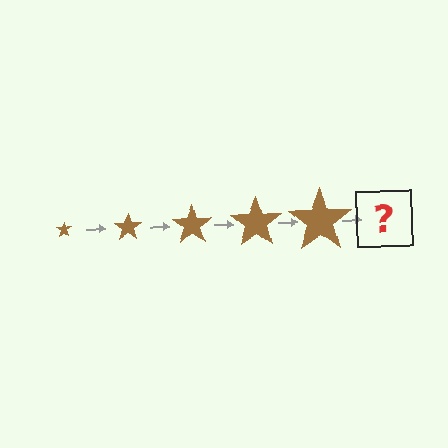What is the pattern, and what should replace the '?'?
The pattern is that the star gets progressively larger each step. The '?' should be a brown star, larger than the previous one.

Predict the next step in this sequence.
The next step is a brown star, larger than the previous one.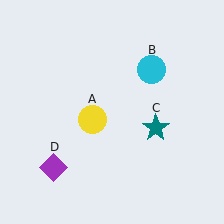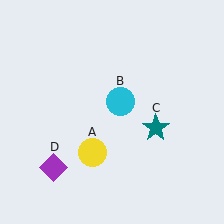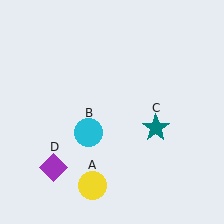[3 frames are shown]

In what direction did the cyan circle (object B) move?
The cyan circle (object B) moved down and to the left.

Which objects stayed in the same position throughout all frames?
Teal star (object C) and purple diamond (object D) remained stationary.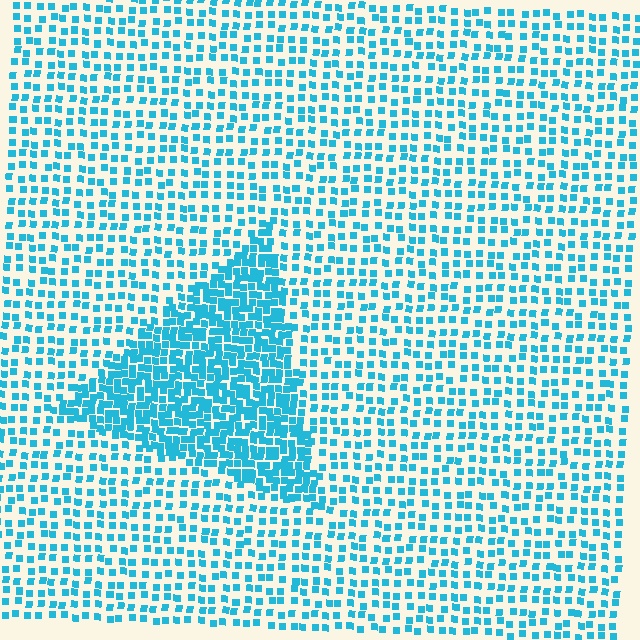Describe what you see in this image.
The image contains small cyan elements arranged at two different densities. A triangle-shaped region is visible where the elements are more densely packed than the surrounding area.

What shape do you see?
I see a triangle.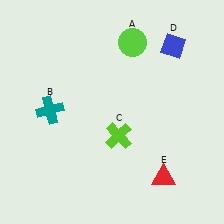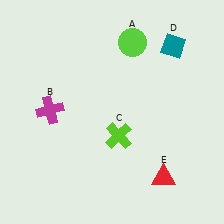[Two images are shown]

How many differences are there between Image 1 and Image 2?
There are 2 differences between the two images.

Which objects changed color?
B changed from teal to magenta. D changed from blue to teal.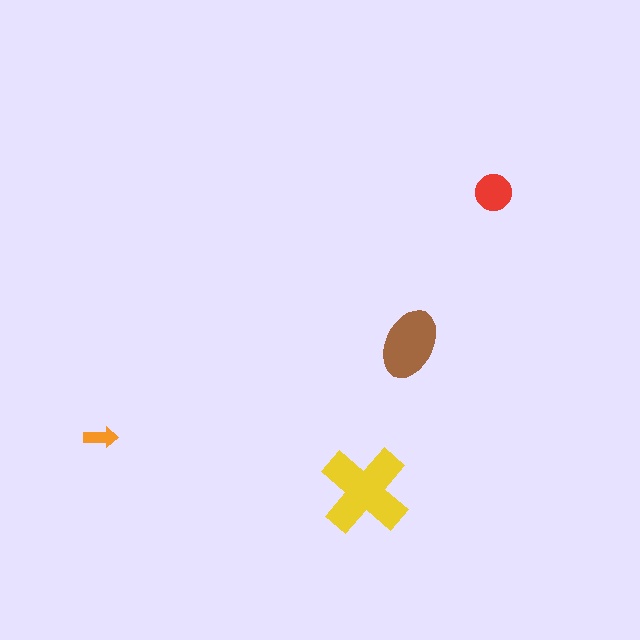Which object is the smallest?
The orange arrow.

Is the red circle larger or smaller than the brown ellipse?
Smaller.